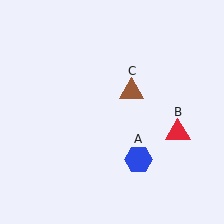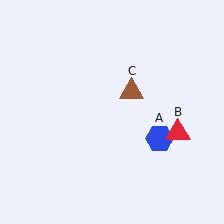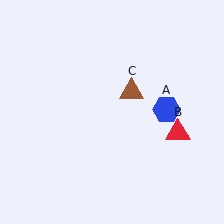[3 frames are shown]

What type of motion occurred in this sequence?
The blue hexagon (object A) rotated counterclockwise around the center of the scene.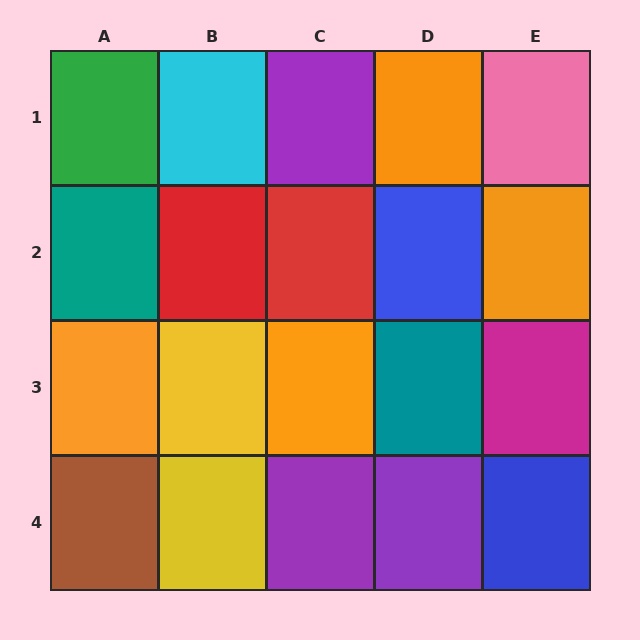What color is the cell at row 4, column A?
Brown.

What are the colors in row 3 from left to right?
Orange, yellow, orange, teal, magenta.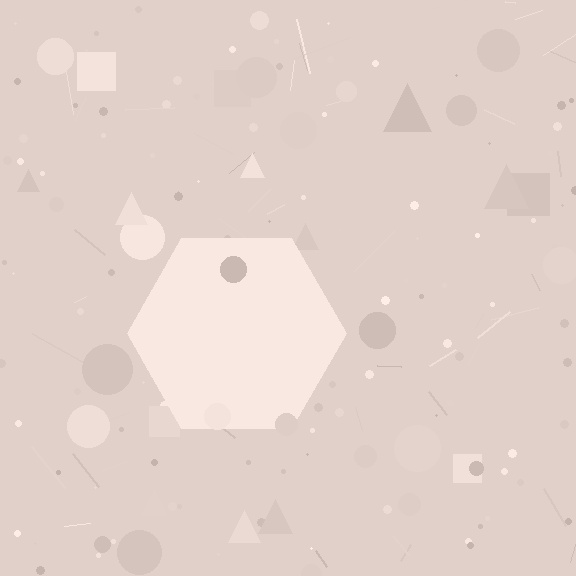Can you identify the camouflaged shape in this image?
The camouflaged shape is a hexagon.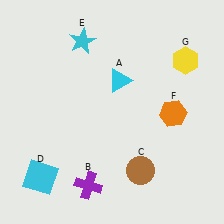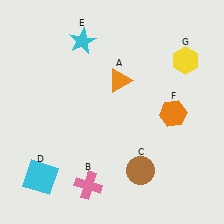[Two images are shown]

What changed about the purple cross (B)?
In Image 1, B is purple. In Image 2, it changed to pink.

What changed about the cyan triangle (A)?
In Image 1, A is cyan. In Image 2, it changed to orange.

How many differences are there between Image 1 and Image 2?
There are 2 differences between the two images.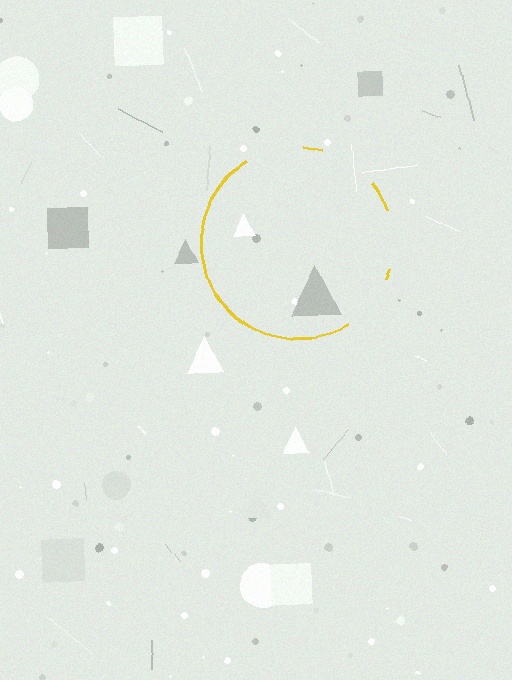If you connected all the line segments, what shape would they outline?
They would outline a circle.